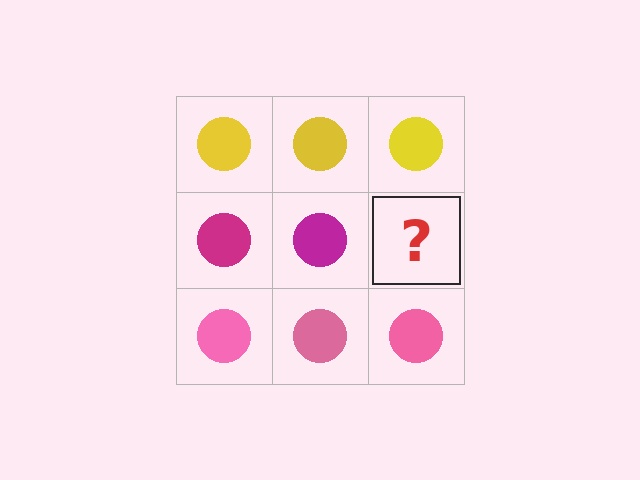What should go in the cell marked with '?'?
The missing cell should contain a magenta circle.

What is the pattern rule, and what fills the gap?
The rule is that each row has a consistent color. The gap should be filled with a magenta circle.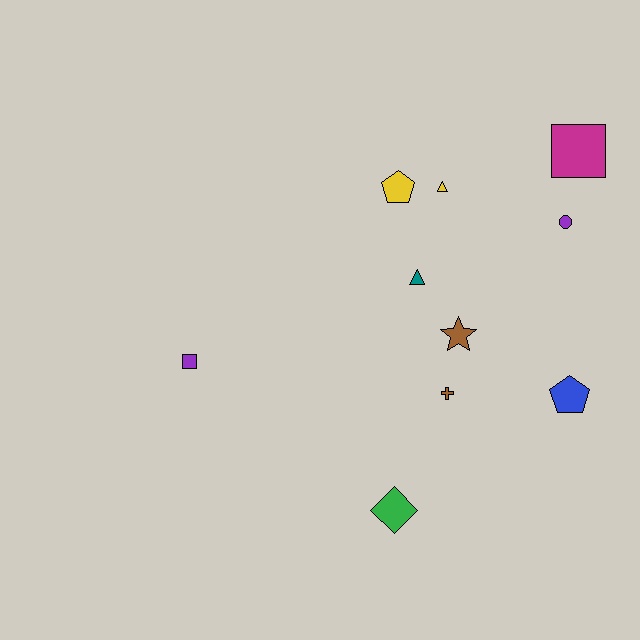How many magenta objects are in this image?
There is 1 magenta object.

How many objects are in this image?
There are 10 objects.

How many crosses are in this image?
There is 1 cross.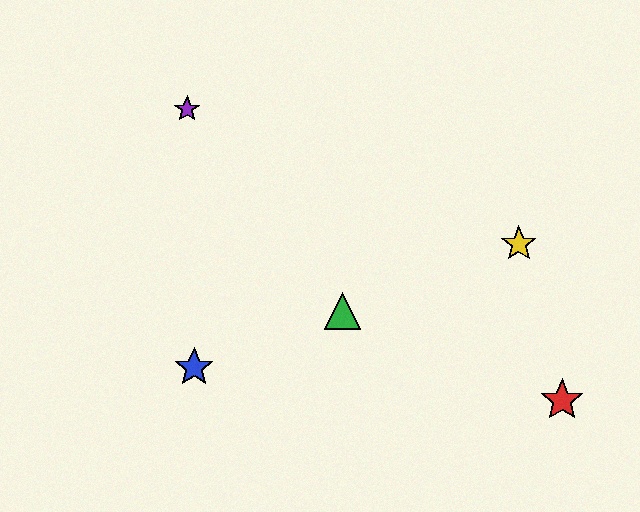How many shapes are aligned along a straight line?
3 shapes (the blue star, the green triangle, the yellow star) are aligned along a straight line.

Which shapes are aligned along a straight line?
The blue star, the green triangle, the yellow star are aligned along a straight line.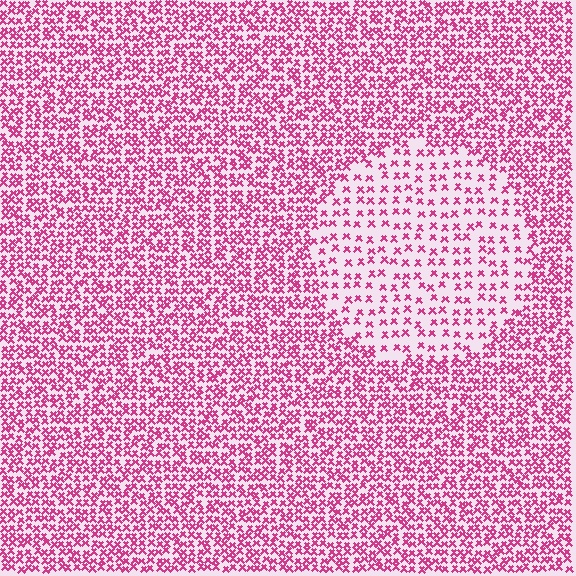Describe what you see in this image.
The image contains small magenta elements arranged at two different densities. A circle-shaped region is visible where the elements are less densely packed than the surrounding area.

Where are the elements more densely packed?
The elements are more densely packed outside the circle boundary.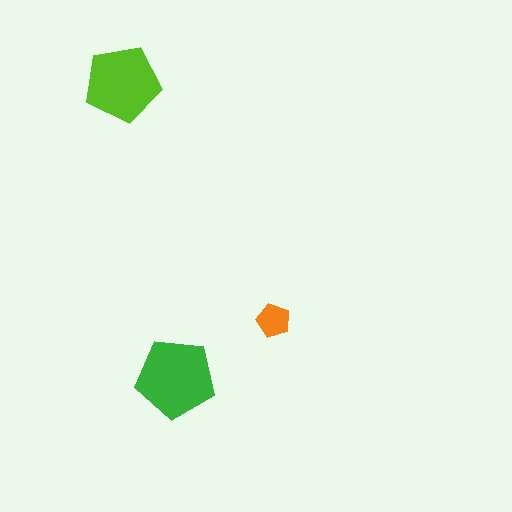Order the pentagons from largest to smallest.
the green one, the lime one, the orange one.